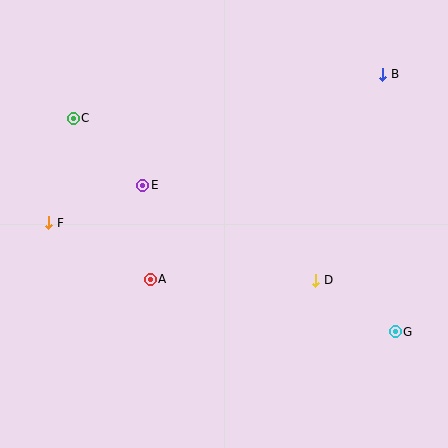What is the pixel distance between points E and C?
The distance between E and C is 96 pixels.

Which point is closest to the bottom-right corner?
Point G is closest to the bottom-right corner.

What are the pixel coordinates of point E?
Point E is at (143, 185).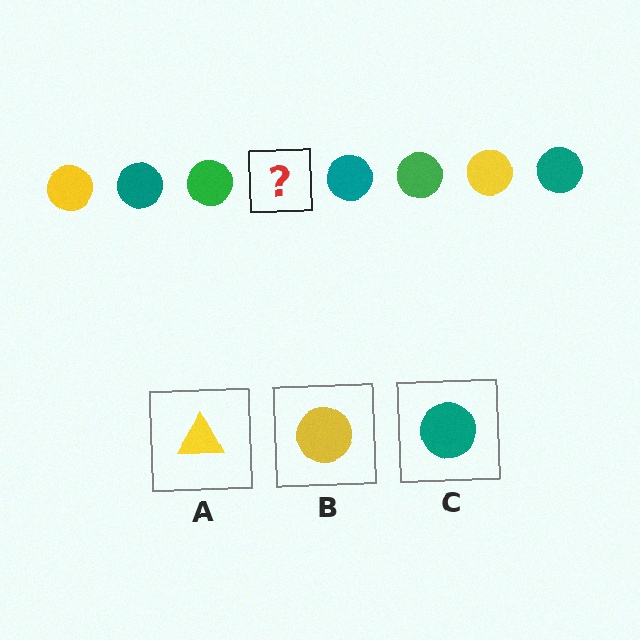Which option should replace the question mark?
Option B.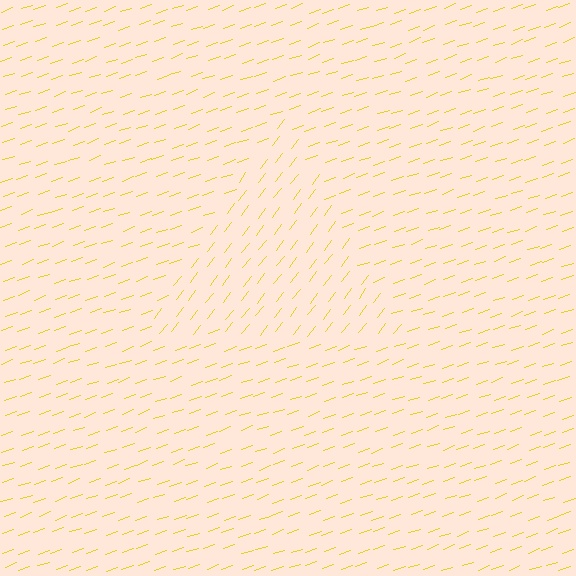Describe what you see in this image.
The image is filled with small yellow line segments. A triangle region in the image has lines oriented differently from the surrounding lines, creating a visible texture boundary.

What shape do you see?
I see a triangle.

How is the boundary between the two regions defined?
The boundary is defined purely by a change in line orientation (approximately 33 degrees difference). All lines are the same color and thickness.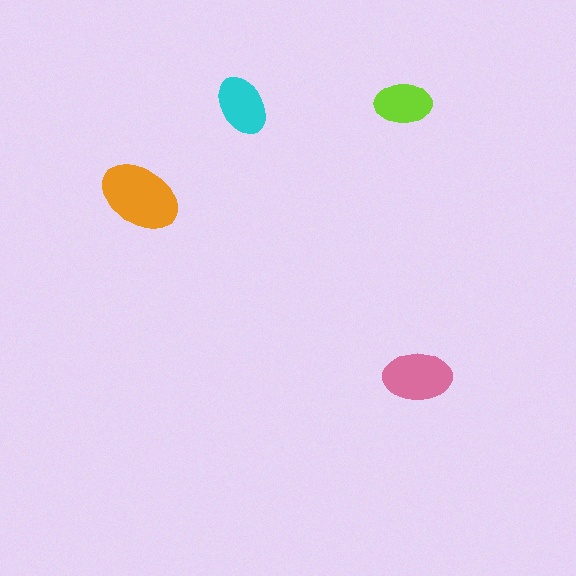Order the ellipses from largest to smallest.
the orange one, the pink one, the cyan one, the lime one.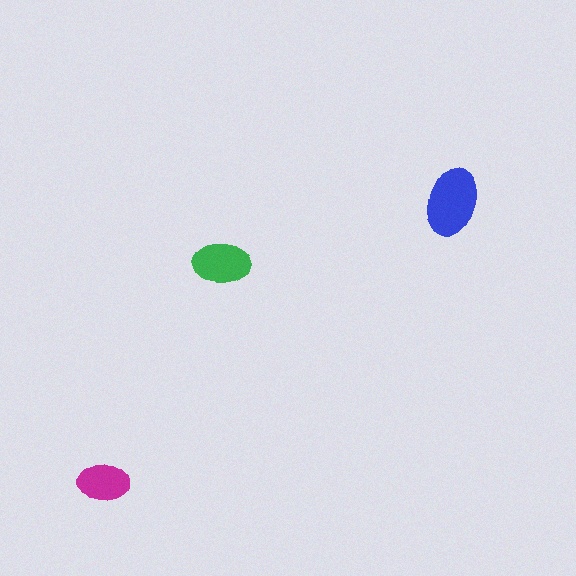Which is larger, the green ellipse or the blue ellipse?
The blue one.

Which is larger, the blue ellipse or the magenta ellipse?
The blue one.